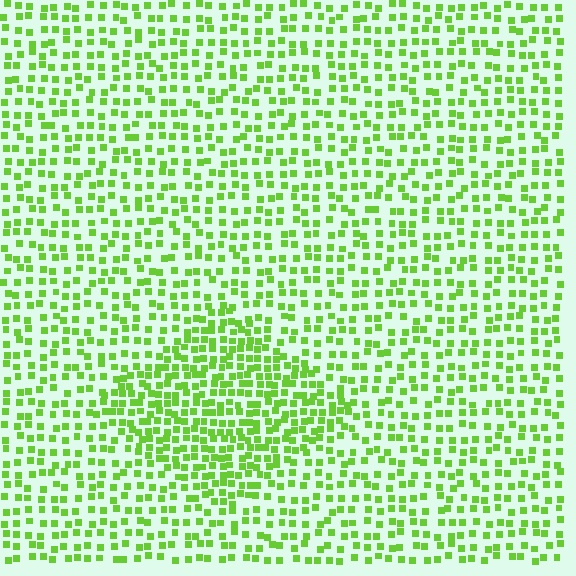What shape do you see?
I see a diamond.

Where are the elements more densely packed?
The elements are more densely packed inside the diamond boundary.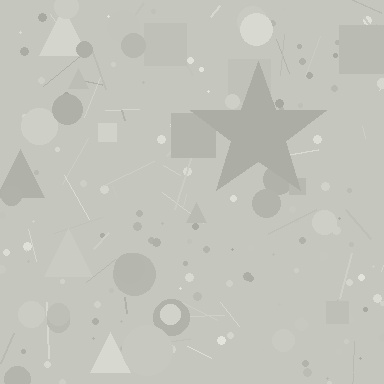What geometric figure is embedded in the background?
A star is embedded in the background.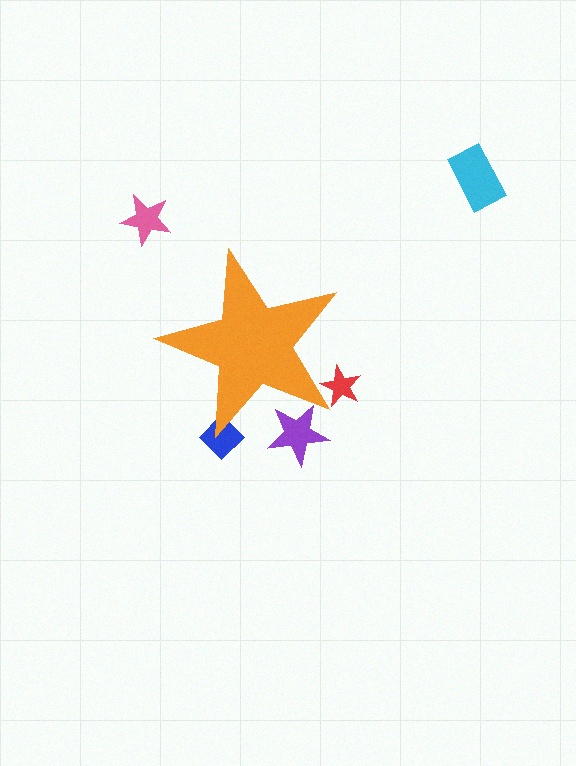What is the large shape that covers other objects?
An orange star.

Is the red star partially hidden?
Yes, the red star is partially hidden behind the orange star.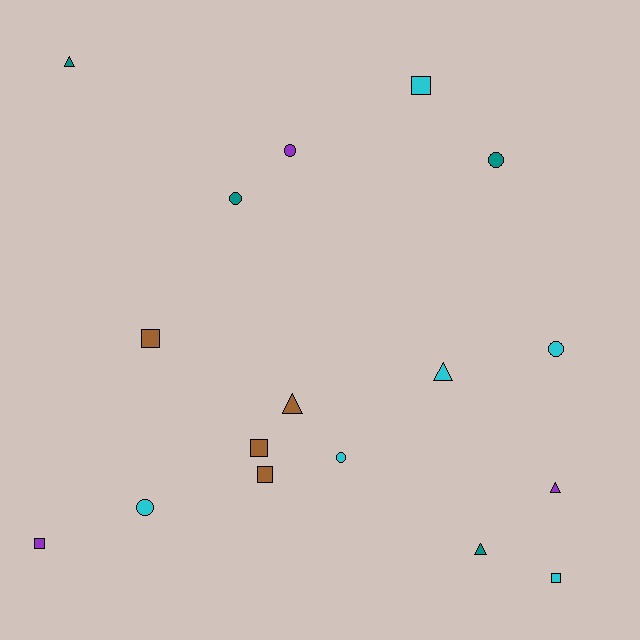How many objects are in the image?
There are 17 objects.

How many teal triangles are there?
There are 2 teal triangles.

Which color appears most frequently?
Cyan, with 6 objects.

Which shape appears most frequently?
Square, with 6 objects.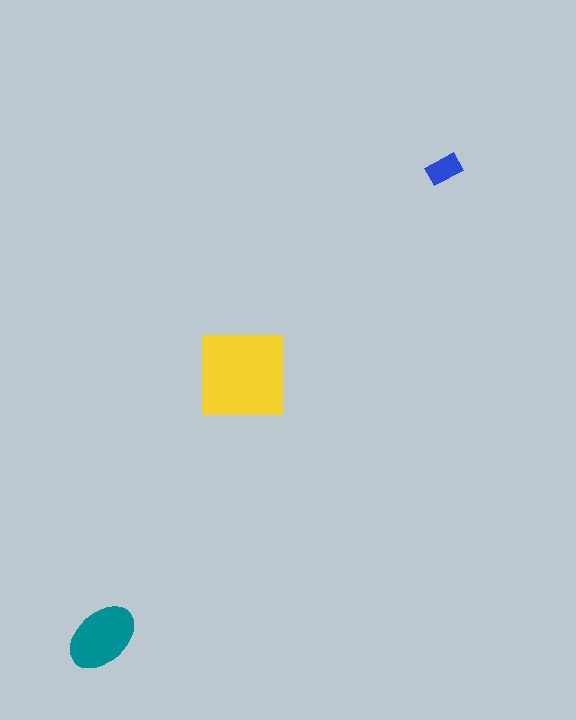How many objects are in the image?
There are 3 objects in the image.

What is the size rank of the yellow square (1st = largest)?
1st.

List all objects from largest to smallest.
The yellow square, the teal ellipse, the blue rectangle.